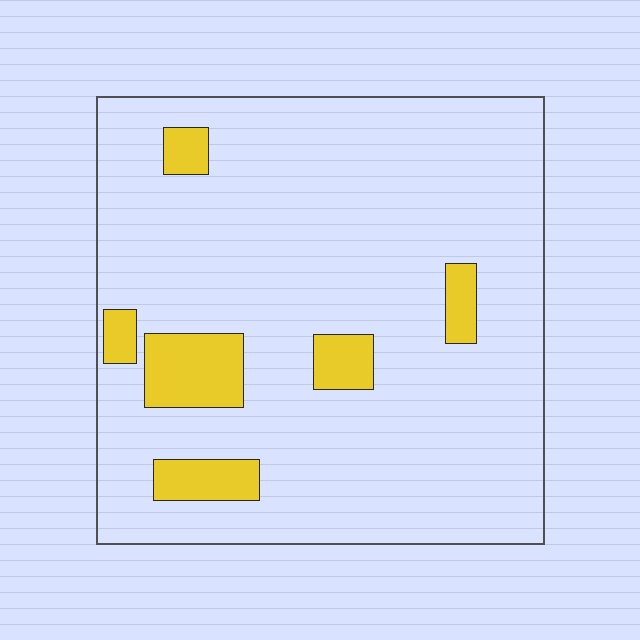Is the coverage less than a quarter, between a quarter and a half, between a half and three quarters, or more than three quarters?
Less than a quarter.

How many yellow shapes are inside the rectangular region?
6.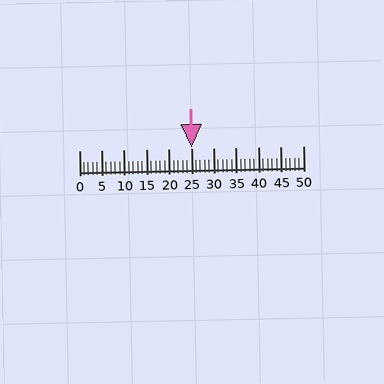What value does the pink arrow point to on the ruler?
The pink arrow points to approximately 25.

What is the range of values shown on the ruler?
The ruler shows values from 0 to 50.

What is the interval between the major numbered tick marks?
The major tick marks are spaced 5 units apart.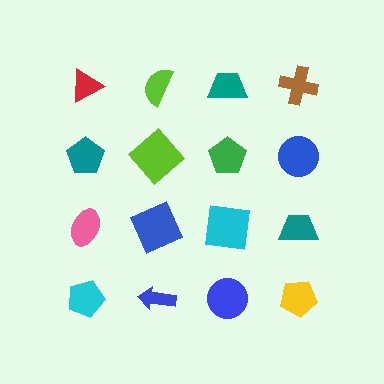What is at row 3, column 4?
A teal trapezoid.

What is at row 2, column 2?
A lime diamond.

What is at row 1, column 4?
A brown cross.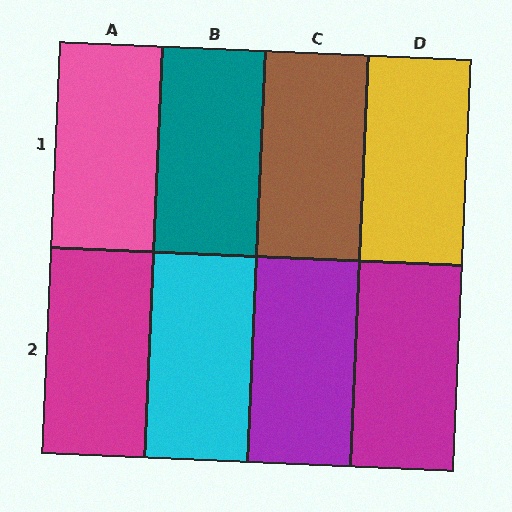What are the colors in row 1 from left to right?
Pink, teal, brown, yellow.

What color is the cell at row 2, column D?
Magenta.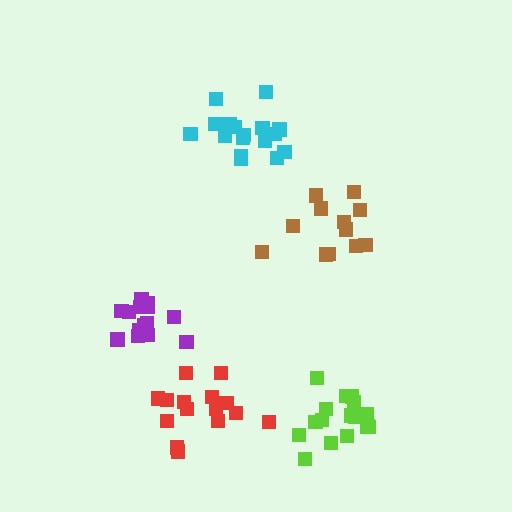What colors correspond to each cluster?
The clusters are colored: cyan, lime, purple, brown, red.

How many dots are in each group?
Group 1: 17 dots, Group 2: 18 dots, Group 3: 15 dots, Group 4: 12 dots, Group 5: 15 dots (77 total).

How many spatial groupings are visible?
There are 5 spatial groupings.